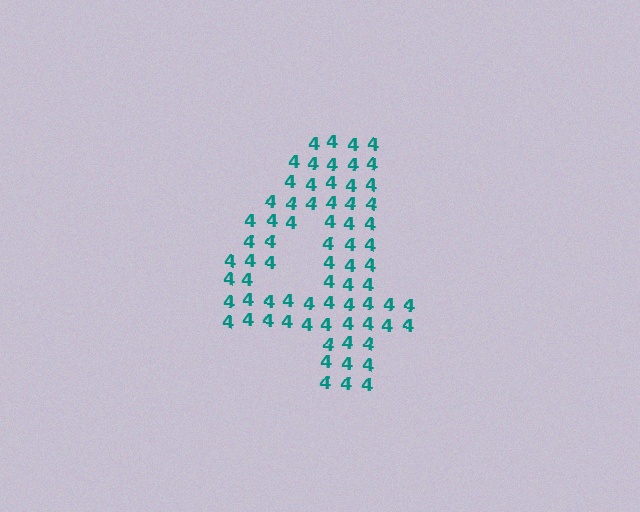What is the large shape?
The large shape is the digit 4.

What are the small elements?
The small elements are digit 4's.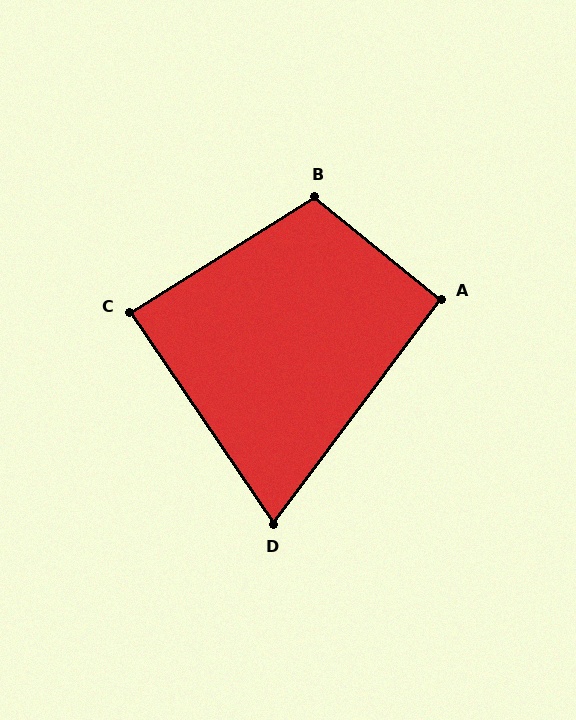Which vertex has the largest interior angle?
B, at approximately 109 degrees.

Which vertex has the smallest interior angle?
D, at approximately 71 degrees.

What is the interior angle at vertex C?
Approximately 88 degrees (approximately right).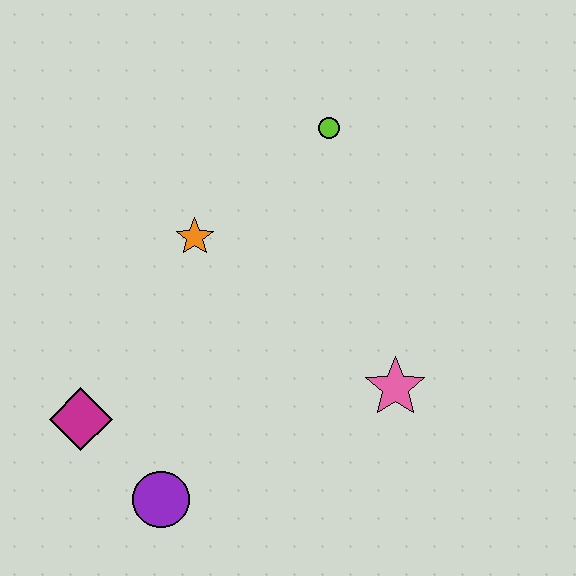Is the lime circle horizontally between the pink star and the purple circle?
Yes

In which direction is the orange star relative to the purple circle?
The orange star is above the purple circle.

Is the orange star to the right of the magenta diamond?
Yes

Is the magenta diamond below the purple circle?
No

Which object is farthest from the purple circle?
The lime circle is farthest from the purple circle.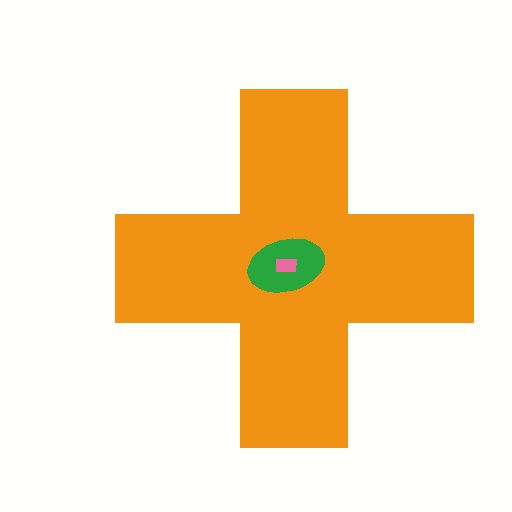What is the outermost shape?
The orange cross.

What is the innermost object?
The pink rectangle.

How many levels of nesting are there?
3.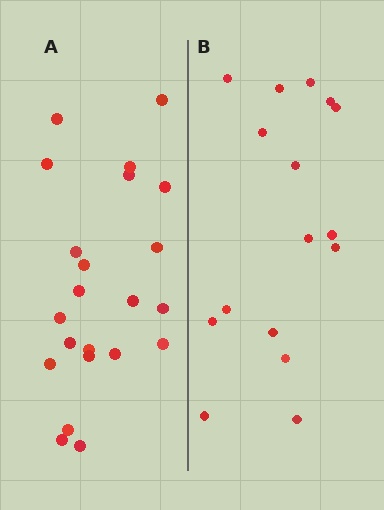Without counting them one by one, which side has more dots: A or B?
Region A (the left region) has more dots.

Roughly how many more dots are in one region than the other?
Region A has about 6 more dots than region B.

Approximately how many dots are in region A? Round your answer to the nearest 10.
About 20 dots. (The exact count is 22, which rounds to 20.)